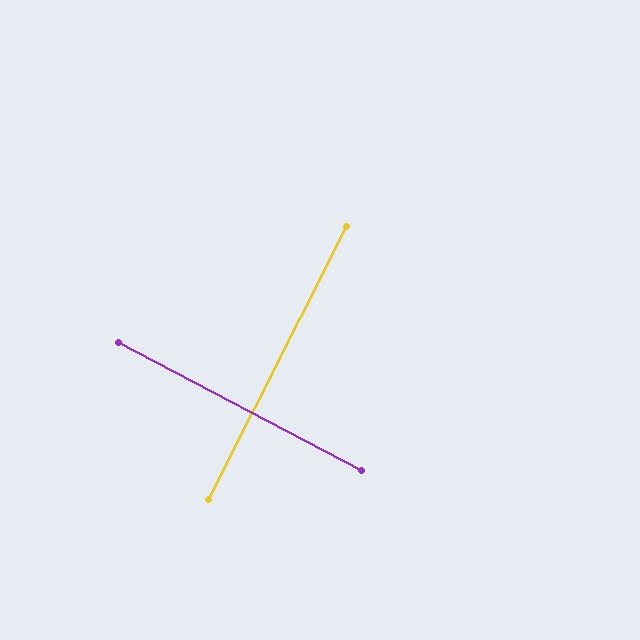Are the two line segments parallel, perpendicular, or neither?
Perpendicular — they meet at approximately 89°.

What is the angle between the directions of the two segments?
Approximately 89 degrees.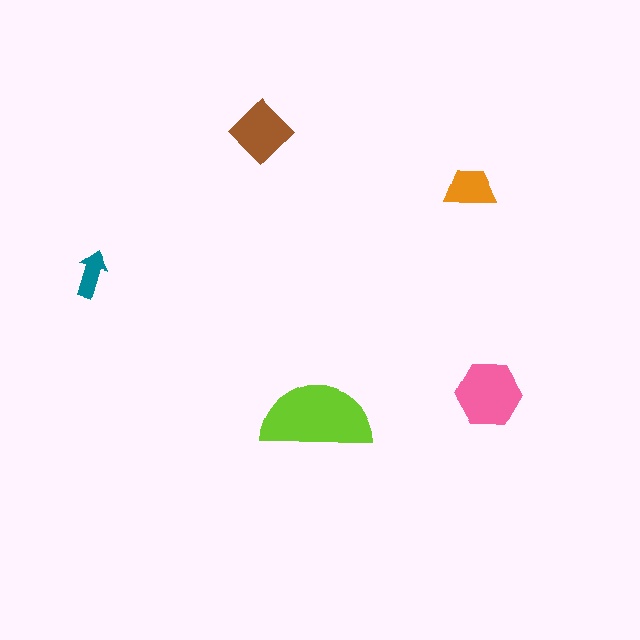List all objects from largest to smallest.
The lime semicircle, the pink hexagon, the brown diamond, the orange trapezoid, the teal arrow.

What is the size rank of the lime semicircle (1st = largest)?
1st.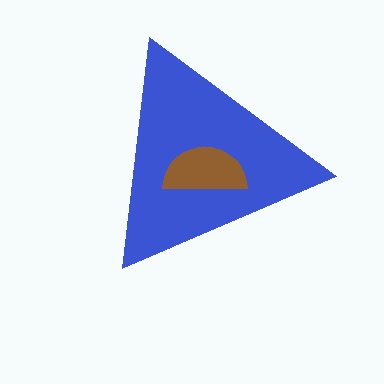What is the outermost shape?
The blue triangle.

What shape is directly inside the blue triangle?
The brown semicircle.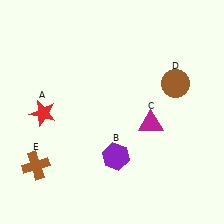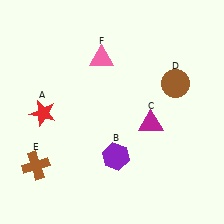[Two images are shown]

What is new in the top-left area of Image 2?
A pink triangle (F) was added in the top-left area of Image 2.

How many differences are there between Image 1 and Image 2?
There is 1 difference between the two images.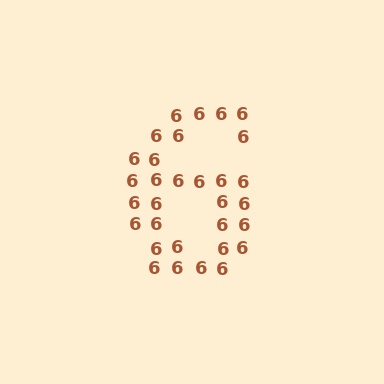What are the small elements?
The small elements are digit 6's.